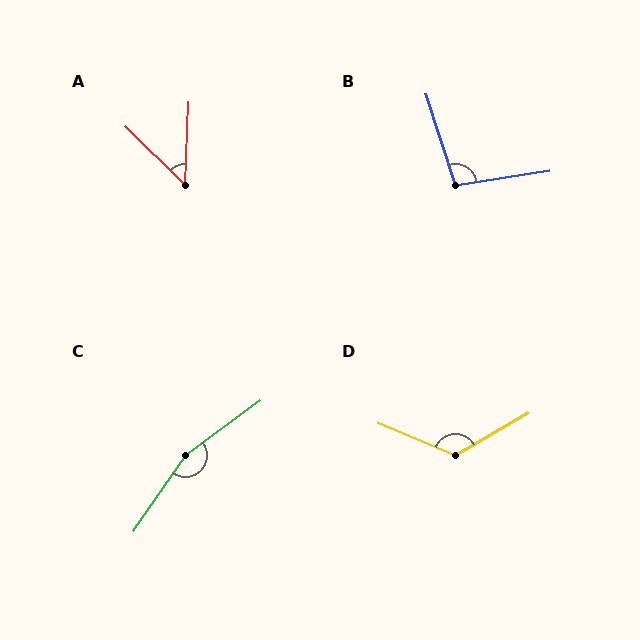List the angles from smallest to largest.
A (48°), B (99°), D (127°), C (161°).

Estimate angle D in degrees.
Approximately 127 degrees.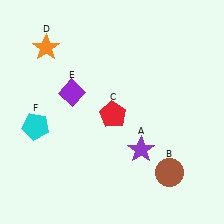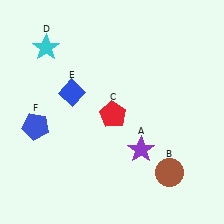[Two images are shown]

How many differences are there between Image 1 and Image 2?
There are 3 differences between the two images.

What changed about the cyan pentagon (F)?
In Image 1, F is cyan. In Image 2, it changed to blue.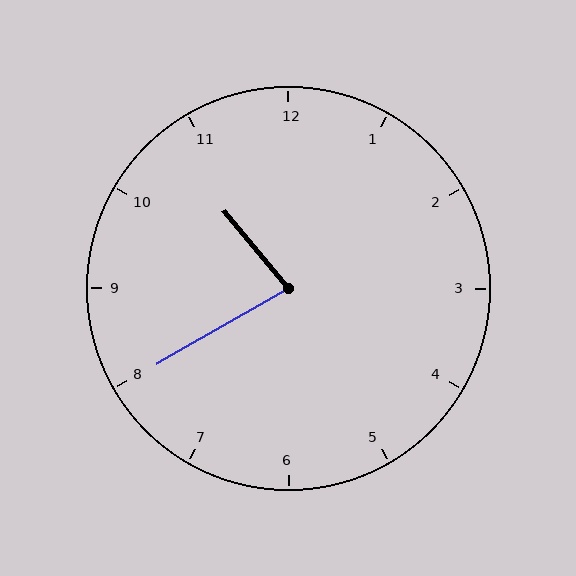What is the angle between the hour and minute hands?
Approximately 80 degrees.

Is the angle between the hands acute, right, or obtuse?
It is acute.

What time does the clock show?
10:40.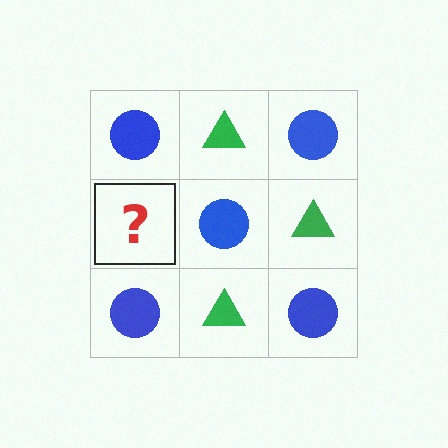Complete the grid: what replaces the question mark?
The question mark should be replaced with a green triangle.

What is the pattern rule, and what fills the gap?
The rule is that it alternates blue circle and green triangle in a checkerboard pattern. The gap should be filled with a green triangle.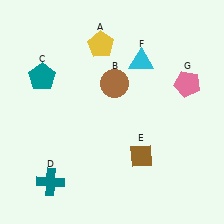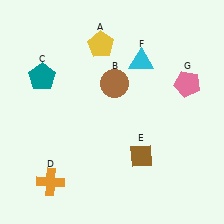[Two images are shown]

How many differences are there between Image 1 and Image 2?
There is 1 difference between the two images.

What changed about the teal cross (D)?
In Image 1, D is teal. In Image 2, it changed to orange.